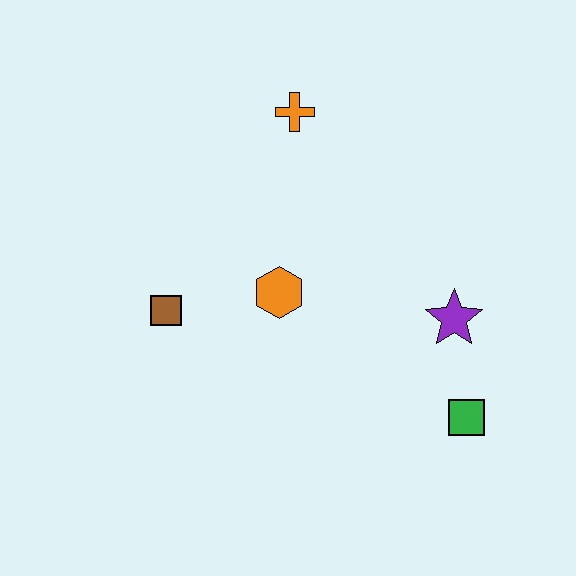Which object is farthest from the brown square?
The green square is farthest from the brown square.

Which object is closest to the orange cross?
The orange hexagon is closest to the orange cross.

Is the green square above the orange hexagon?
No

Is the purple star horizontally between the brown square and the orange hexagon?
No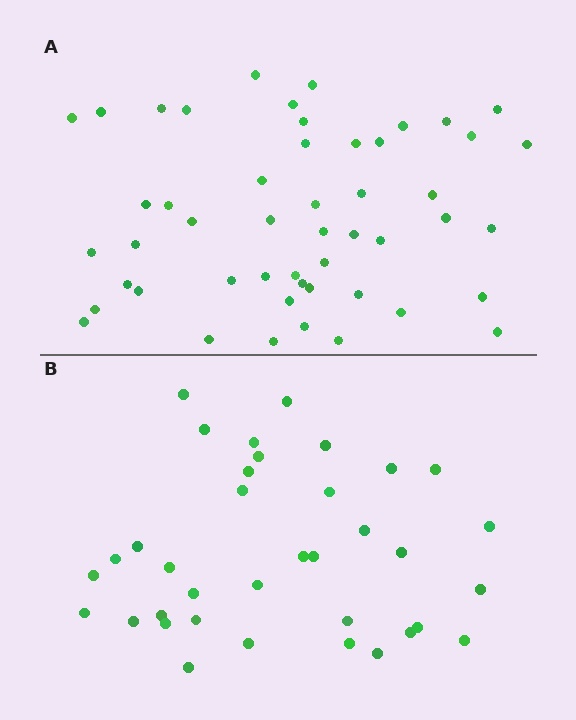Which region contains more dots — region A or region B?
Region A (the top region) has more dots.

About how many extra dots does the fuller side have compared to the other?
Region A has approximately 15 more dots than region B.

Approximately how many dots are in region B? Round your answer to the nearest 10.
About 40 dots. (The exact count is 36, which rounds to 40.)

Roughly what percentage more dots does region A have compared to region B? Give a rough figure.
About 40% more.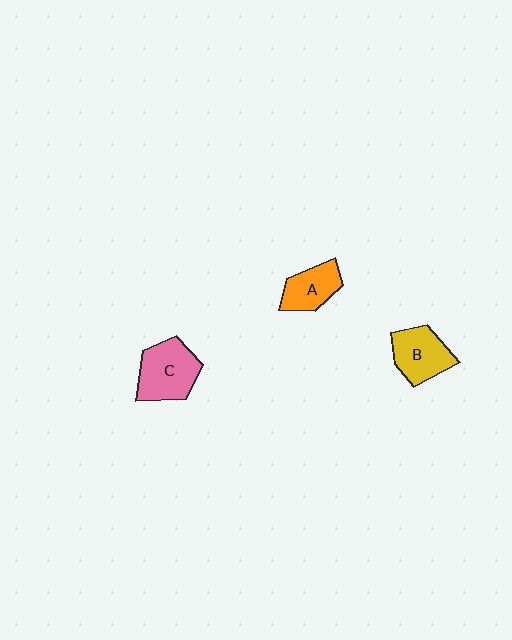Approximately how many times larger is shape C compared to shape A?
Approximately 1.4 times.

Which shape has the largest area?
Shape C (pink).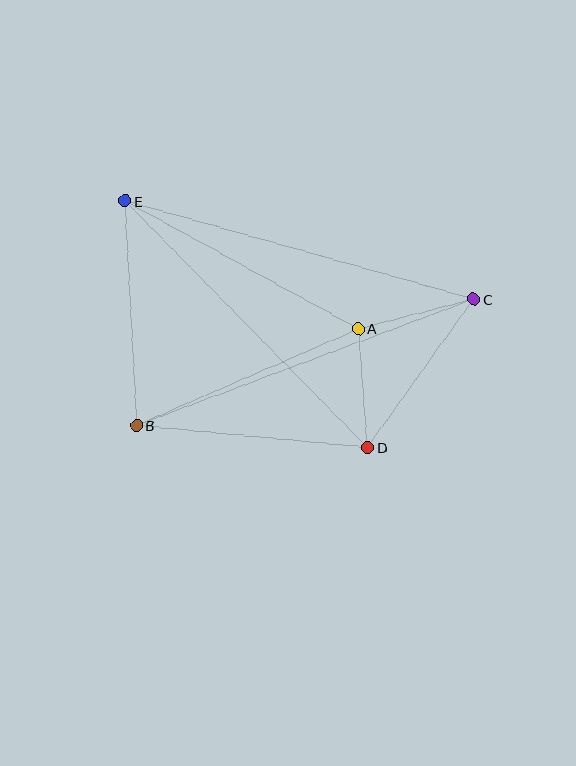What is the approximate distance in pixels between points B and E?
The distance between B and E is approximately 224 pixels.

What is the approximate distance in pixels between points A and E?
The distance between A and E is approximately 266 pixels.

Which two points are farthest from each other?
Points C and E are farthest from each other.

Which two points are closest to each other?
Points A and C are closest to each other.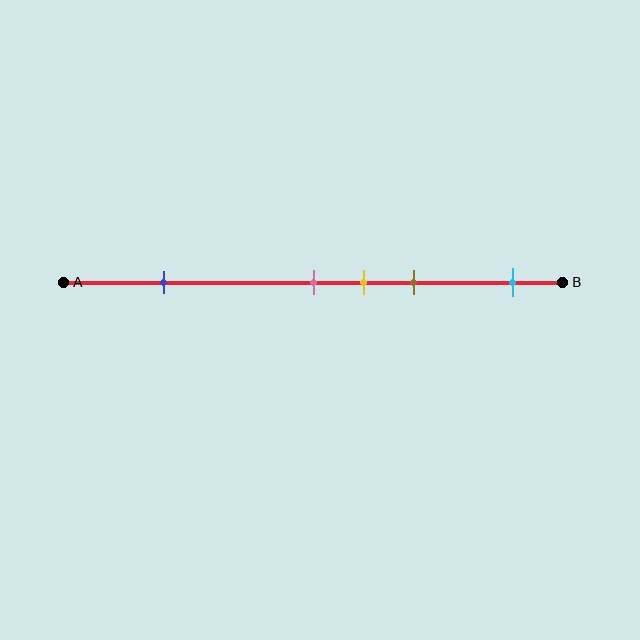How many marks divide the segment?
There are 5 marks dividing the segment.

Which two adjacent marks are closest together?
The pink and yellow marks are the closest adjacent pair.